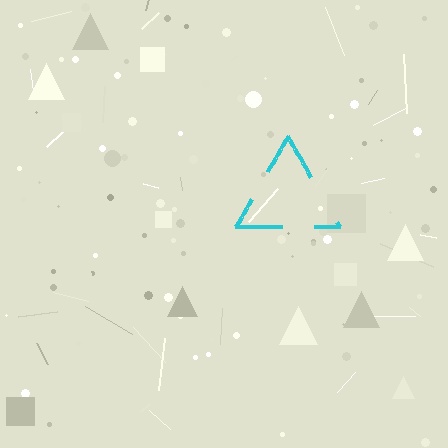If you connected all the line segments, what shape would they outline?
They would outline a triangle.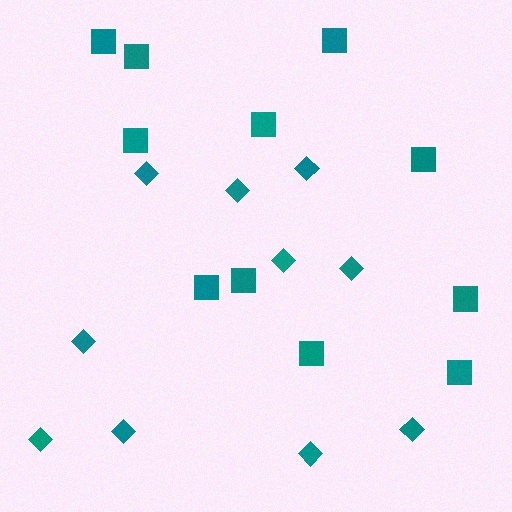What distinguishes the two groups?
There are 2 groups: one group of diamonds (10) and one group of squares (11).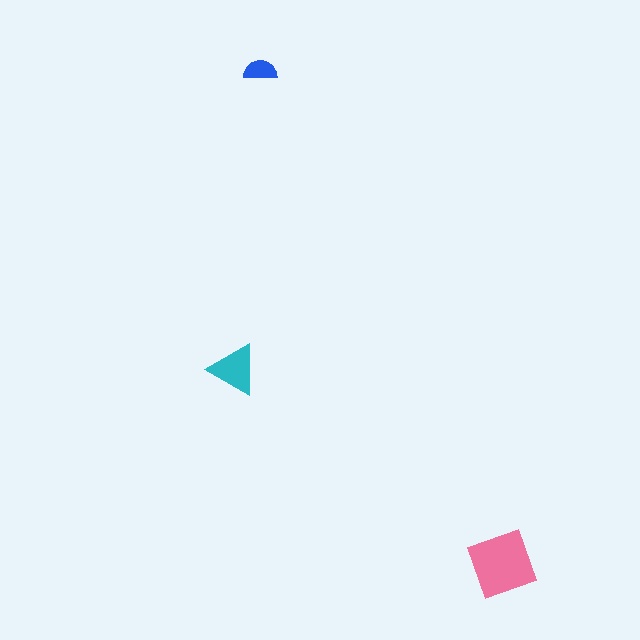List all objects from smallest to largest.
The blue semicircle, the cyan triangle, the pink diamond.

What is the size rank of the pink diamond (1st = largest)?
1st.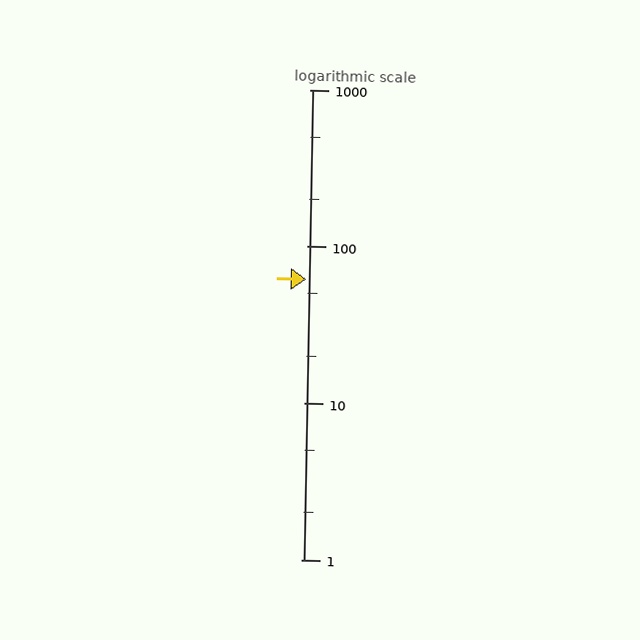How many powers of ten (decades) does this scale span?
The scale spans 3 decades, from 1 to 1000.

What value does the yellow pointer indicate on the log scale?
The pointer indicates approximately 62.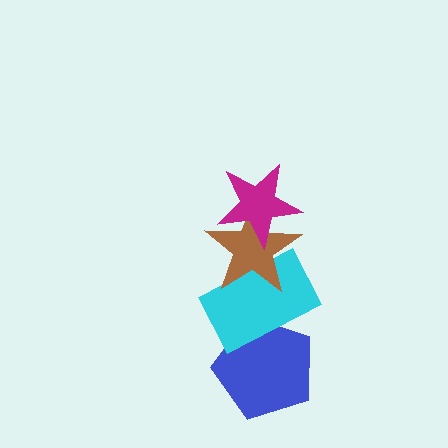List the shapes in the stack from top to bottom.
From top to bottom: the magenta star, the brown star, the cyan rectangle, the blue pentagon.